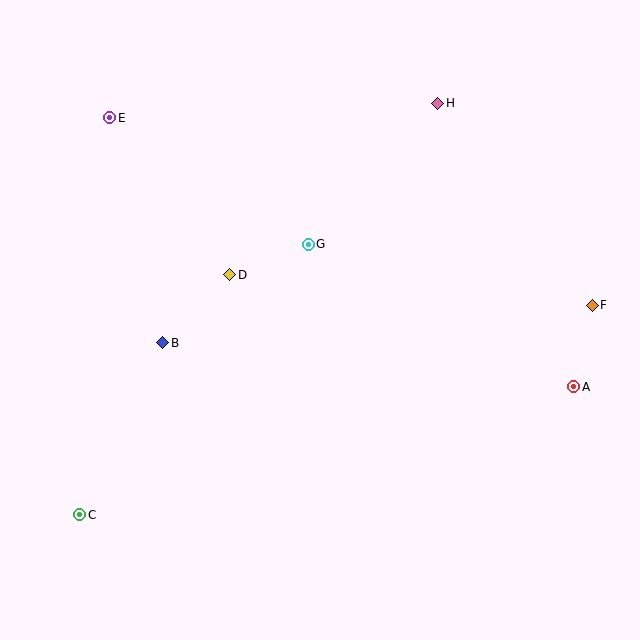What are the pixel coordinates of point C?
Point C is at (80, 515).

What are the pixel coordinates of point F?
Point F is at (592, 305).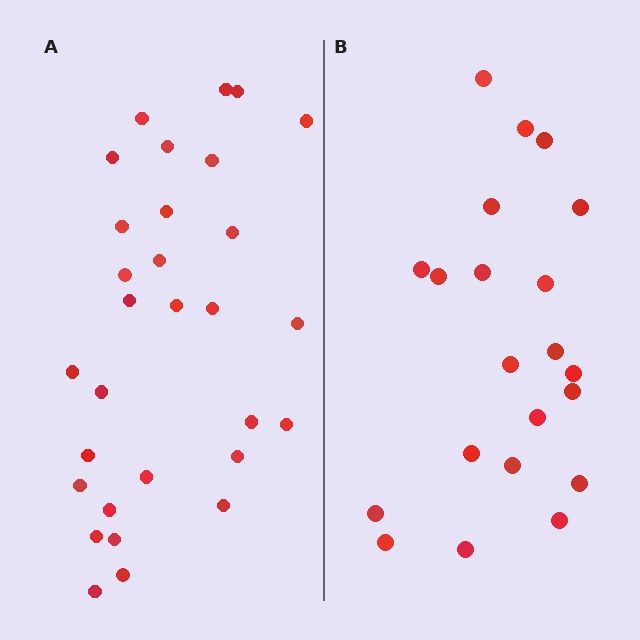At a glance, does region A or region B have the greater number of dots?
Region A (the left region) has more dots.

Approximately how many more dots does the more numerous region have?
Region A has roughly 8 or so more dots than region B.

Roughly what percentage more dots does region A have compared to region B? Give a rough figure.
About 45% more.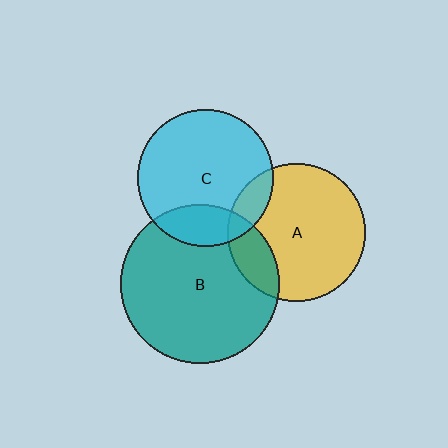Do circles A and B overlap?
Yes.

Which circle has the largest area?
Circle B (teal).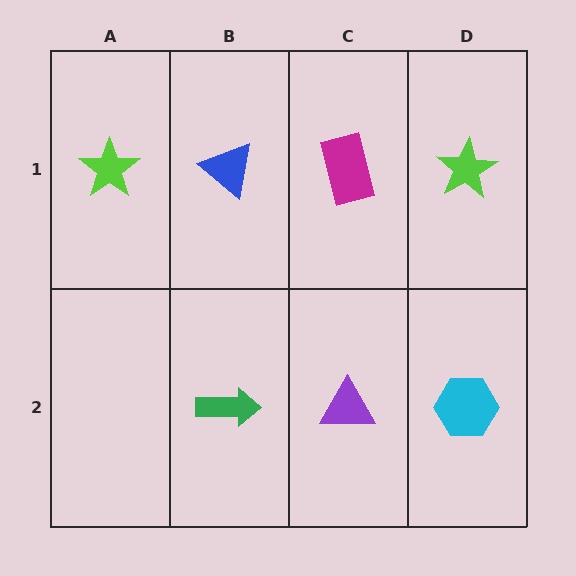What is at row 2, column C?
A purple triangle.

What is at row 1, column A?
A lime star.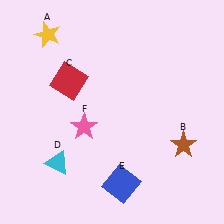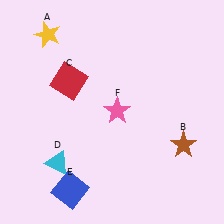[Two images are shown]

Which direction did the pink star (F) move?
The pink star (F) moved right.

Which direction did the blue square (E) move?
The blue square (E) moved left.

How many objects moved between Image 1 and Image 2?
2 objects moved between the two images.